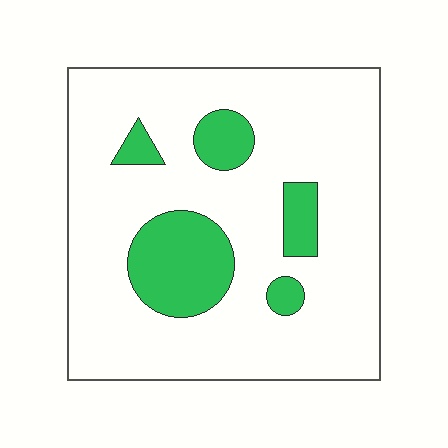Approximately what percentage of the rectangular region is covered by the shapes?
Approximately 20%.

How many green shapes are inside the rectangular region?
5.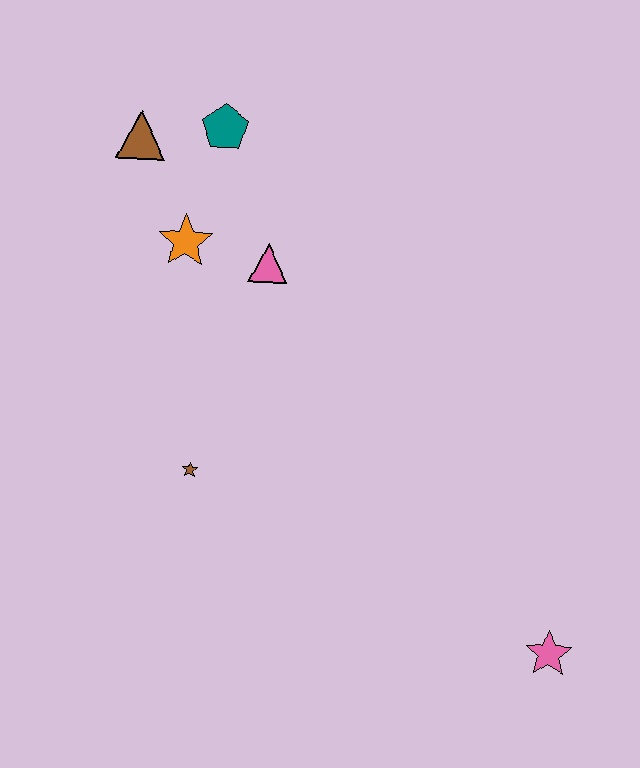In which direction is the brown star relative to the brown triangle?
The brown star is below the brown triangle.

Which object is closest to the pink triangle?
The orange star is closest to the pink triangle.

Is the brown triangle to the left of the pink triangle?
Yes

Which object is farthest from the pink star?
The brown triangle is farthest from the pink star.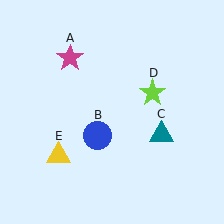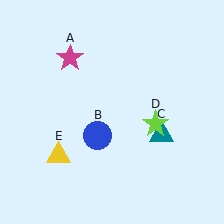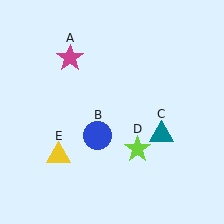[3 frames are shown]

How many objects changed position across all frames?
1 object changed position: lime star (object D).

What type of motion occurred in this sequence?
The lime star (object D) rotated clockwise around the center of the scene.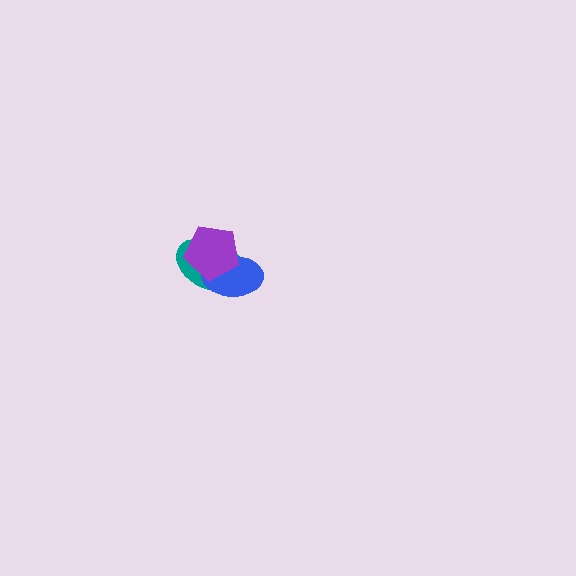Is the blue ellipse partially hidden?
Yes, it is partially covered by another shape.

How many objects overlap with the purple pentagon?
2 objects overlap with the purple pentagon.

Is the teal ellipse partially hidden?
Yes, it is partially covered by another shape.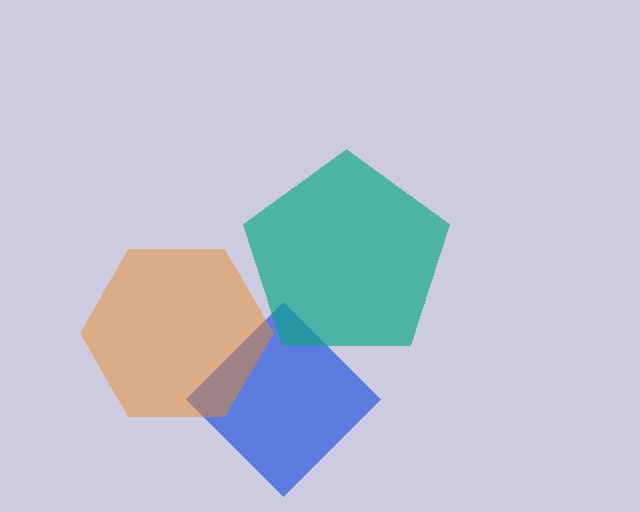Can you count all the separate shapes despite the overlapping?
Yes, there are 3 separate shapes.